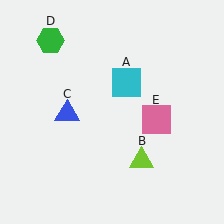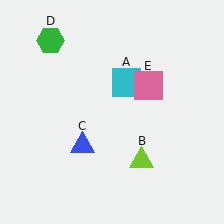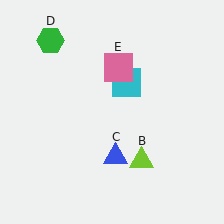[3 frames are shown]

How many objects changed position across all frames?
2 objects changed position: blue triangle (object C), pink square (object E).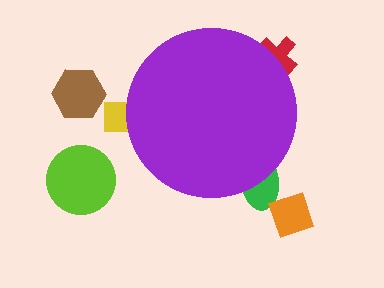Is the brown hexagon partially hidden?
No, the brown hexagon is fully visible.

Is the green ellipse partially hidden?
Yes, the green ellipse is partially hidden behind the purple circle.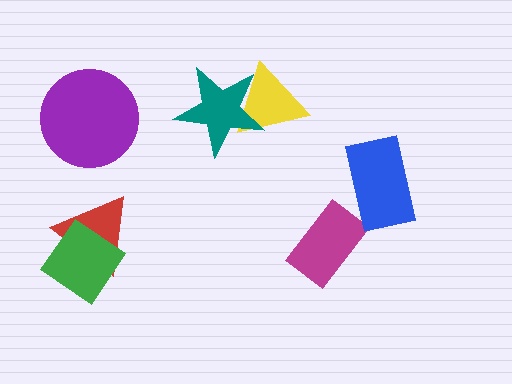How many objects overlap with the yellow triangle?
1 object overlaps with the yellow triangle.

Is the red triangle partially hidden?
Yes, it is partially covered by another shape.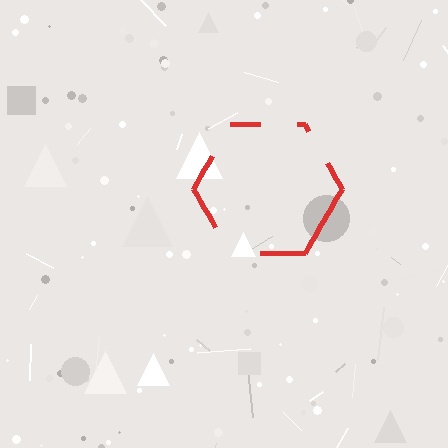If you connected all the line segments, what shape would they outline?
They would outline a hexagon.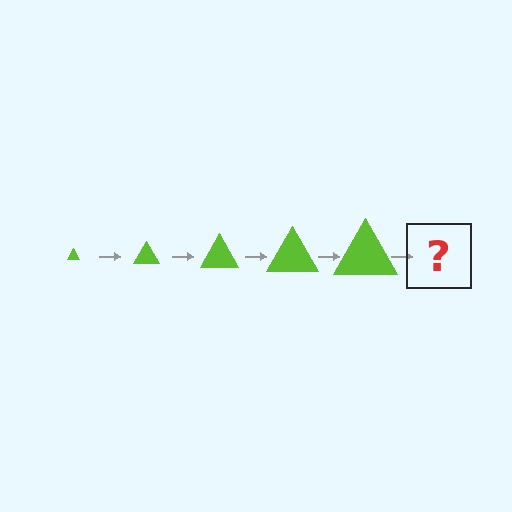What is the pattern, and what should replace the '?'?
The pattern is that the triangle gets progressively larger each step. The '?' should be a lime triangle, larger than the previous one.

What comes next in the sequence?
The next element should be a lime triangle, larger than the previous one.